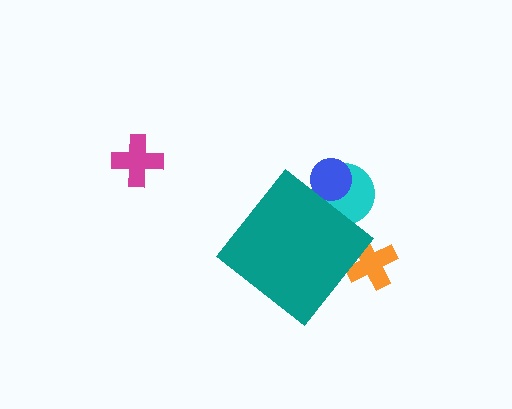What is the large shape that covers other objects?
A teal diamond.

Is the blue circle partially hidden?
Yes, the blue circle is partially hidden behind the teal diamond.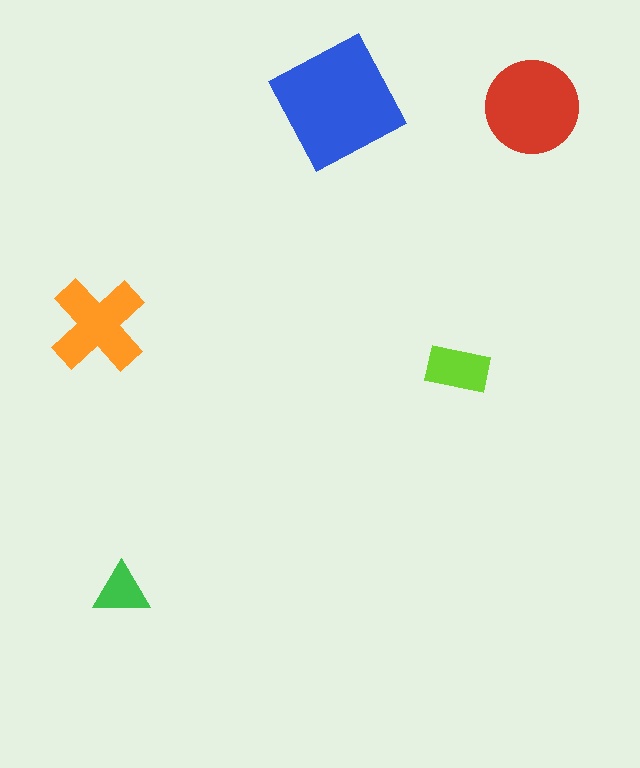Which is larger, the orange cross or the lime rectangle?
The orange cross.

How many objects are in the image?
There are 5 objects in the image.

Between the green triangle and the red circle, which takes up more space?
The red circle.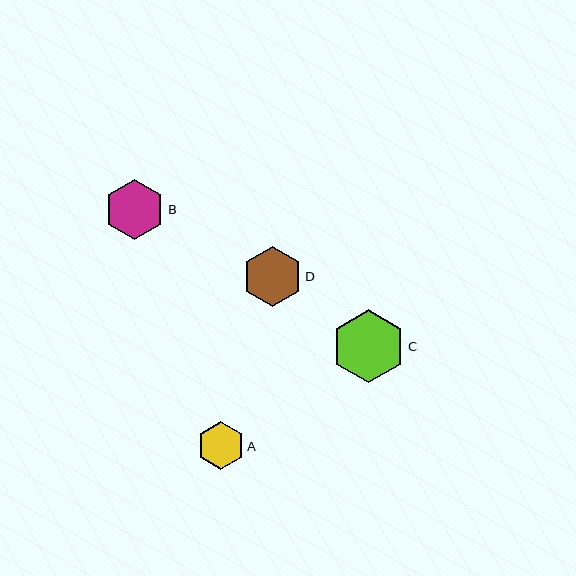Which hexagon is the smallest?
Hexagon A is the smallest with a size of approximately 48 pixels.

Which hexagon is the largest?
Hexagon C is the largest with a size of approximately 73 pixels.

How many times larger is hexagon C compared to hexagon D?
Hexagon C is approximately 1.2 times the size of hexagon D.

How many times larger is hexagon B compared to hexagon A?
Hexagon B is approximately 1.3 times the size of hexagon A.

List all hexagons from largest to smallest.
From largest to smallest: C, B, D, A.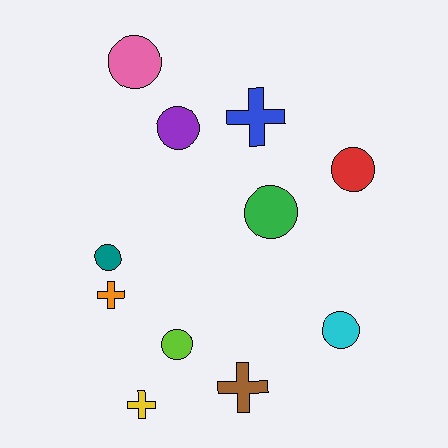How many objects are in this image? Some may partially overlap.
There are 11 objects.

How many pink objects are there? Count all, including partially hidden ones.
There is 1 pink object.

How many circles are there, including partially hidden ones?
There are 7 circles.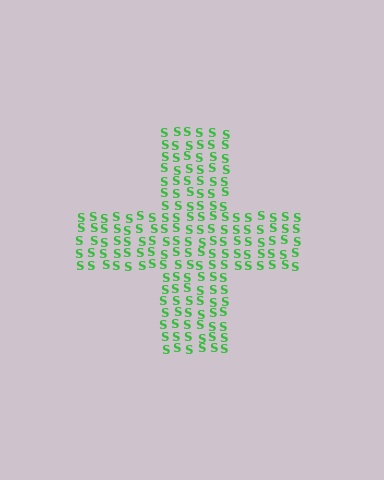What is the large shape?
The large shape is a cross.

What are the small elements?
The small elements are letter S's.